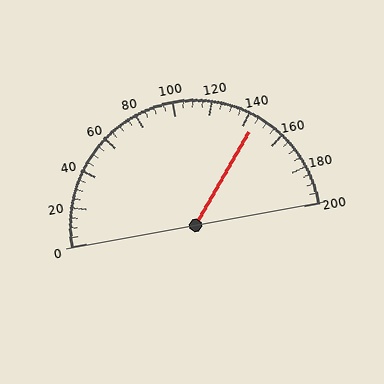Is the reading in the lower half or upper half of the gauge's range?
The reading is in the upper half of the range (0 to 200).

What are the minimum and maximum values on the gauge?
The gauge ranges from 0 to 200.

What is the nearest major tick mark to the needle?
The nearest major tick mark is 140.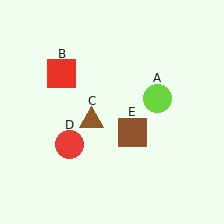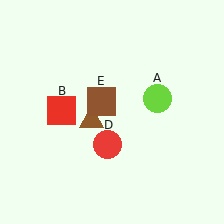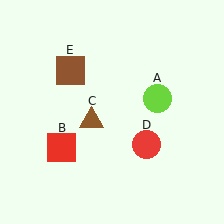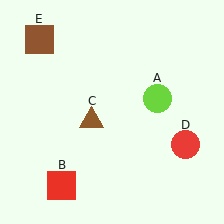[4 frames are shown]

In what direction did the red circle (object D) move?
The red circle (object D) moved right.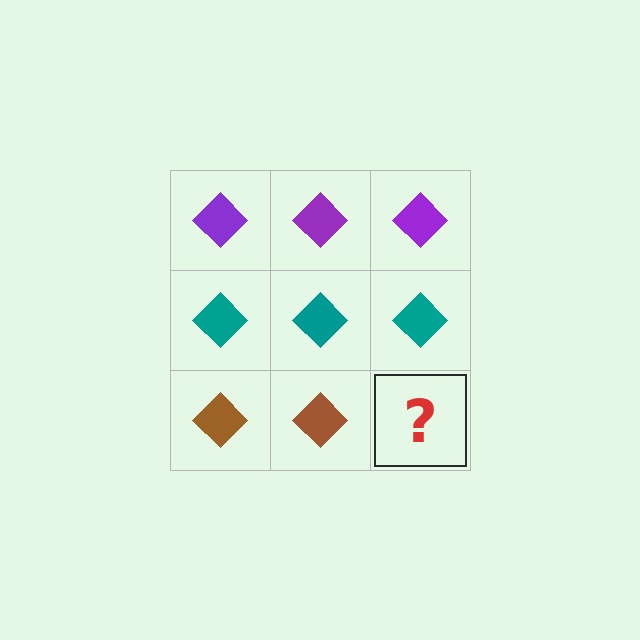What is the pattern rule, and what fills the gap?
The rule is that each row has a consistent color. The gap should be filled with a brown diamond.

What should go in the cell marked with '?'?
The missing cell should contain a brown diamond.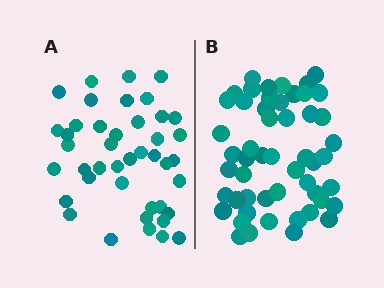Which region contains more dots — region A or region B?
Region B (the right region) has more dots.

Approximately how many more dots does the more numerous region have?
Region B has roughly 10 or so more dots than region A.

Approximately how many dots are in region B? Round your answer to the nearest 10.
About 50 dots. (The exact count is 52, which rounds to 50.)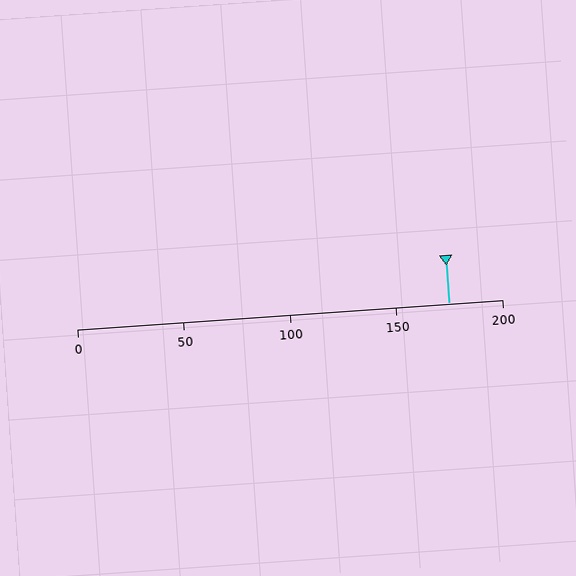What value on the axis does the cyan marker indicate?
The marker indicates approximately 175.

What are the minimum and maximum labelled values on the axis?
The axis runs from 0 to 200.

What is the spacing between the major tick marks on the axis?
The major ticks are spaced 50 apart.